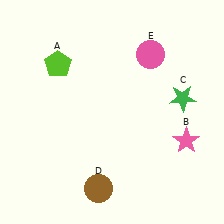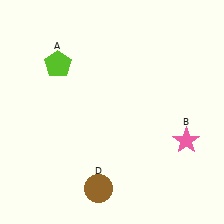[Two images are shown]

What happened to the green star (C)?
The green star (C) was removed in Image 2. It was in the top-right area of Image 1.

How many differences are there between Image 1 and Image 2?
There are 2 differences between the two images.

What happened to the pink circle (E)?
The pink circle (E) was removed in Image 2. It was in the top-right area of Image 1.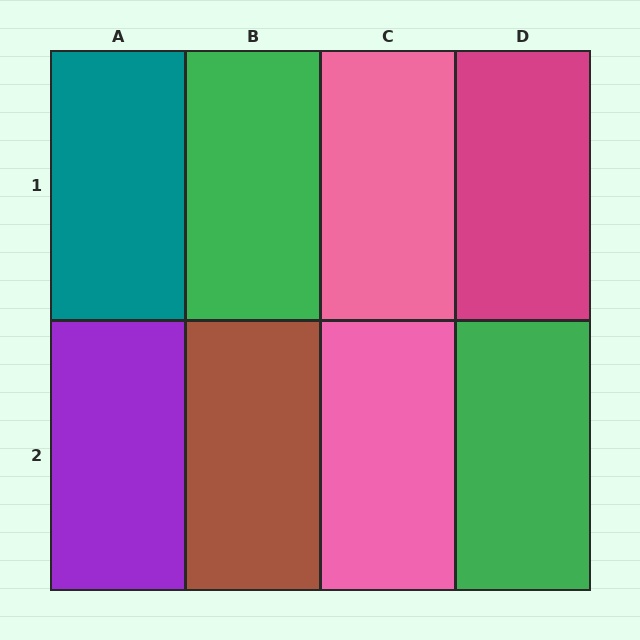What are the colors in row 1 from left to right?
Teal, green, pink, magenta.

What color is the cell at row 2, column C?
Pink.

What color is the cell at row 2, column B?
Brown.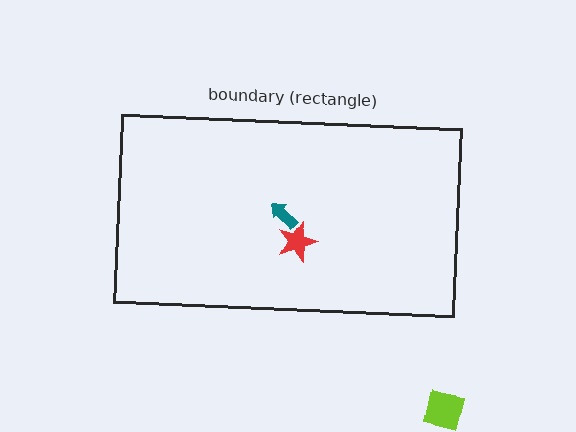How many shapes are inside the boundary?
2 inside, 1 outside.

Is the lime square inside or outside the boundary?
Outside.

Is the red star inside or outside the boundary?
Inside.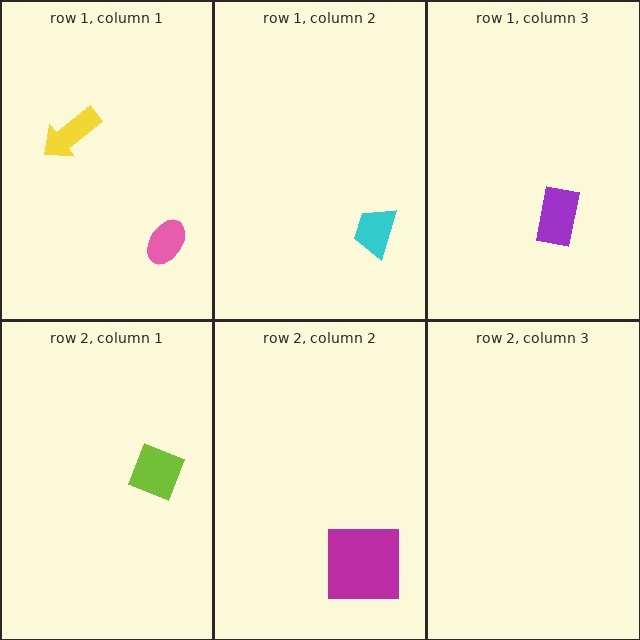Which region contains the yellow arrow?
The row 1, column 1 region.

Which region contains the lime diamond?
The row 2, column 1 region.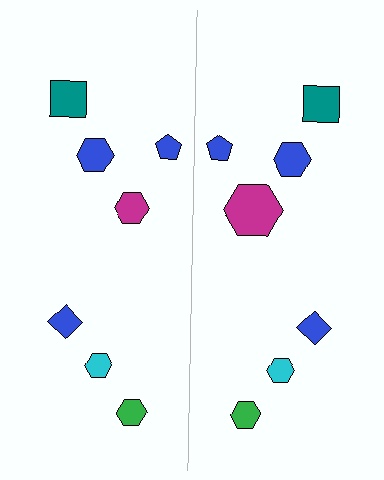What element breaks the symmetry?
The magenta hexagon on the right side has a different size than its mirror counterpart.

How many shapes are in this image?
There are 14 shapes in this image.